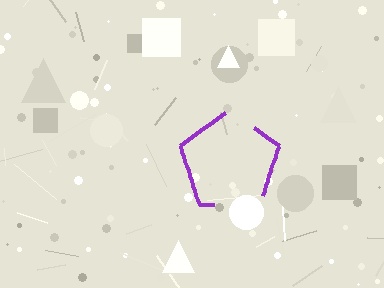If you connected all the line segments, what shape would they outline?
They would outline a pentagon.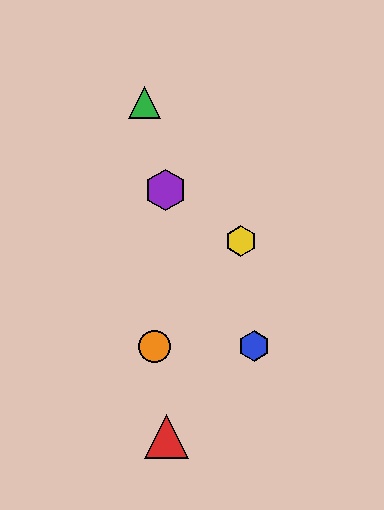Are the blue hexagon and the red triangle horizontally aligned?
No, the blue hexagon is at y≈346 and the red triangle is at y≈437.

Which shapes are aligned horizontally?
The blue hexagon, the orange circle are aligned horizontally.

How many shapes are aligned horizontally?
2 shapes (the blue hexagon, the orange circle) are aligned horizontally.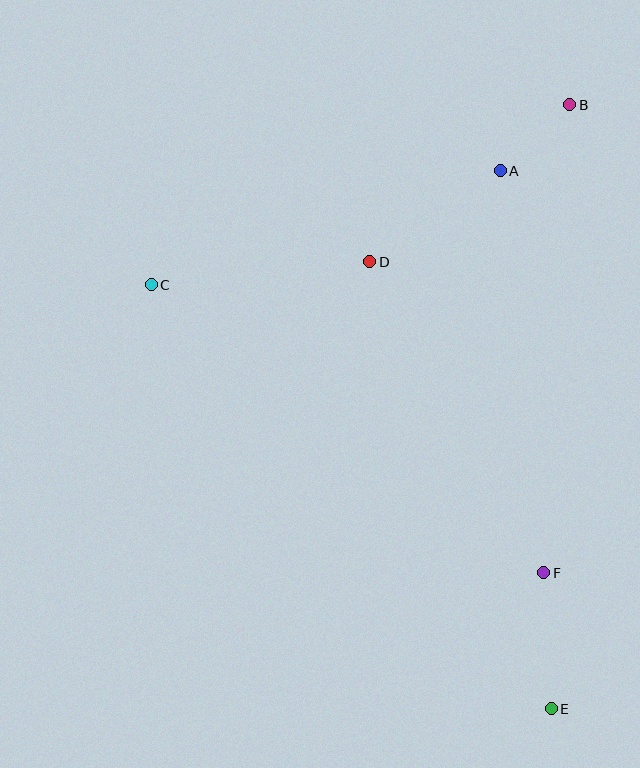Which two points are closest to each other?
Points A and B are closest to each other.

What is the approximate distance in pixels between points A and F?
The distance between A and F is approximately 404 pixels.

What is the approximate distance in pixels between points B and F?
The distance between B and F is approximately 468 pixels.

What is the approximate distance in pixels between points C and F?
The distance between C and F is approximately 487 pixels.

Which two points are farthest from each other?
Points B and E are farthest from each other.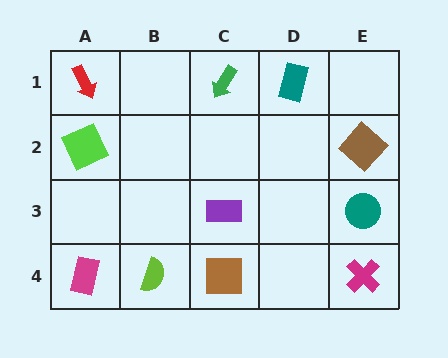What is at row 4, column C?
A brown square.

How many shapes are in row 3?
2 shapes.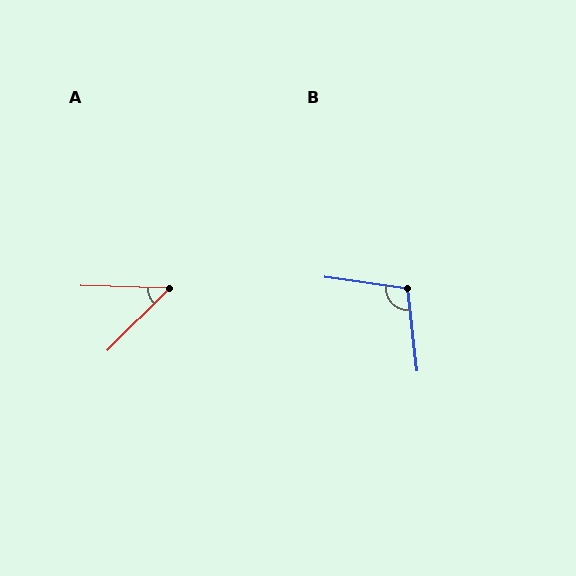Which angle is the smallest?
A, at approximately 47 degrees.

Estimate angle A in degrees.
Approximately 47 degrees.